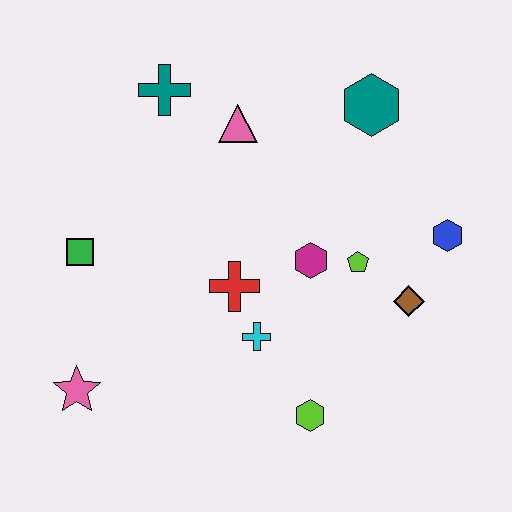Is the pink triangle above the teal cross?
No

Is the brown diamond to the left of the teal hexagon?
No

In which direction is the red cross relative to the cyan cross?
The red cross is above the cyan cross.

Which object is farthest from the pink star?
The teal hexagon is farthest from the pink star.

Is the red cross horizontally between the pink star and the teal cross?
No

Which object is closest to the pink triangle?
The teal cross is closest to the pink triangle.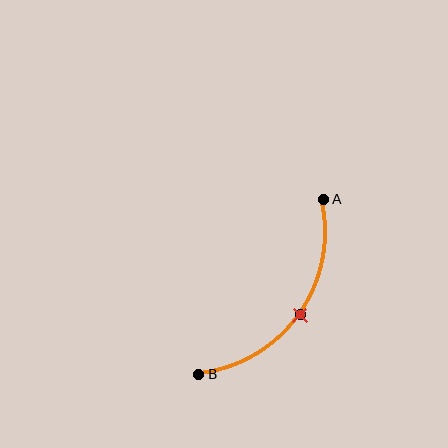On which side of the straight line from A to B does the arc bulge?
The arc bulges below and to the right of the straight line connecting A and B.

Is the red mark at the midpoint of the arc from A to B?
Yes. The red mark lies on the arc at equal arc-length from both A and B — it is the arc midpoint.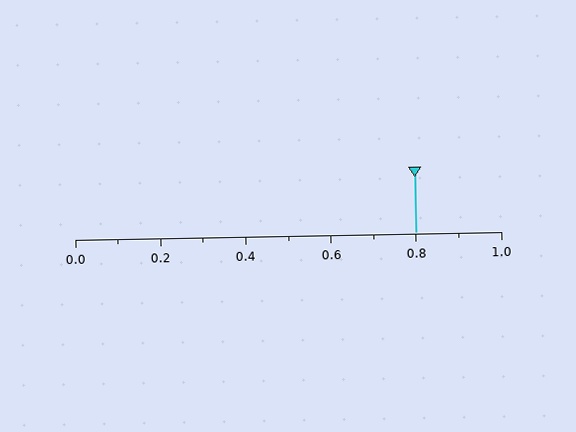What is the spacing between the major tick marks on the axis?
The major ticks are spaced 0.2 apart.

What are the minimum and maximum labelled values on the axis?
The axis runs from 0.0 to 1.0.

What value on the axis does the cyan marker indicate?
The marker indicates approximately 0.8.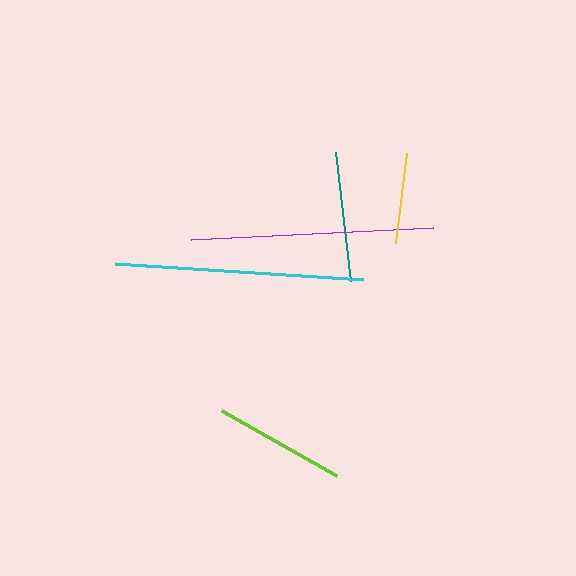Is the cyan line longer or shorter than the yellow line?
The cyan line is longer than the yellow line.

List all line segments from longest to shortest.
From longest to shortest: cyan, purple, lime, teal, yellow.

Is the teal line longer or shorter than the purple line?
The purple line is longer than the teal line.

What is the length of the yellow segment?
The yellow segment is approximately 91 pixels long.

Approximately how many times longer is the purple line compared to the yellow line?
The purple line is approximately 2.7 times the length of the yellow line.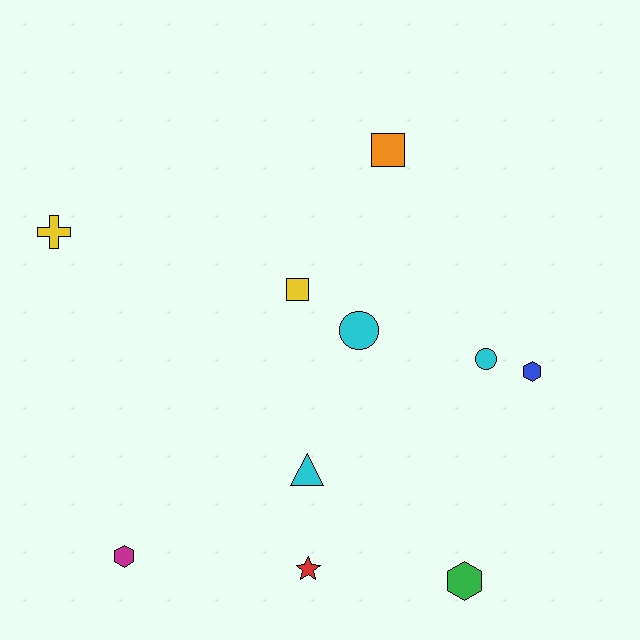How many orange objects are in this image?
There is 1 orange object.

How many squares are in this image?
There are 2 squares.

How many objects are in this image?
There are 10 objects.